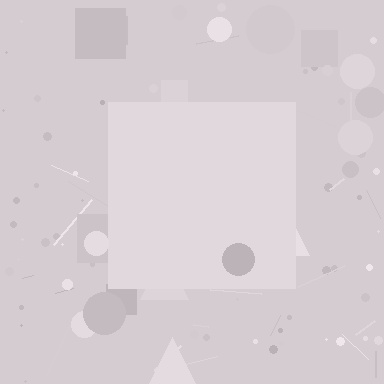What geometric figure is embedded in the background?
A square is embedded in the background.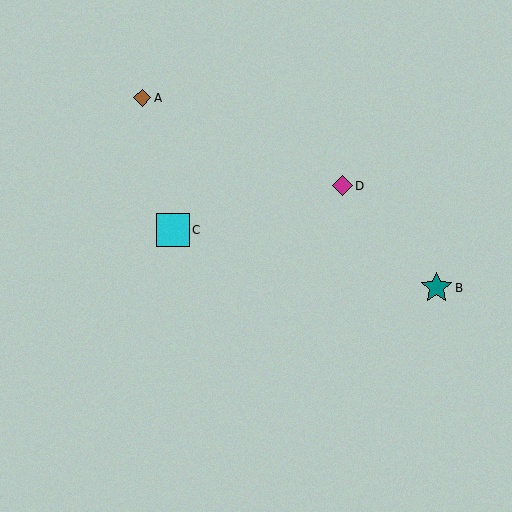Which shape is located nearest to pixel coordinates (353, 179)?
The magenta diamond (labeled D) at (342, 186) is nearest to that location.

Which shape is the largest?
The cyan square (labeled C) is the largest.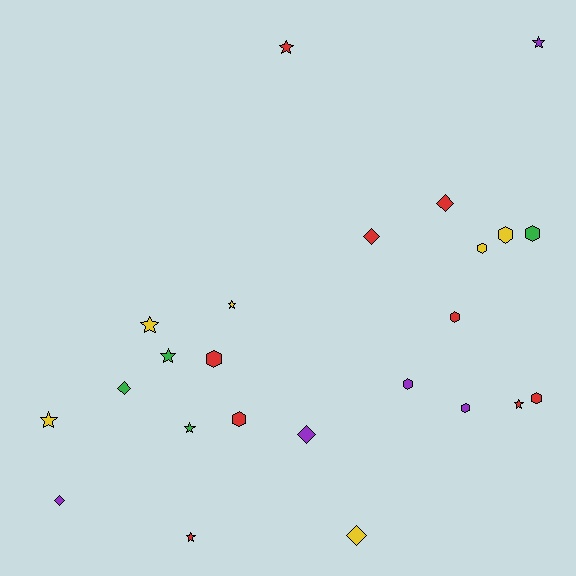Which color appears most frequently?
Red, with 9 objects.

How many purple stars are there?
There is 1 purple star.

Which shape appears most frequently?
Star, with 9 objects.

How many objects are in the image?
There are 24 objects.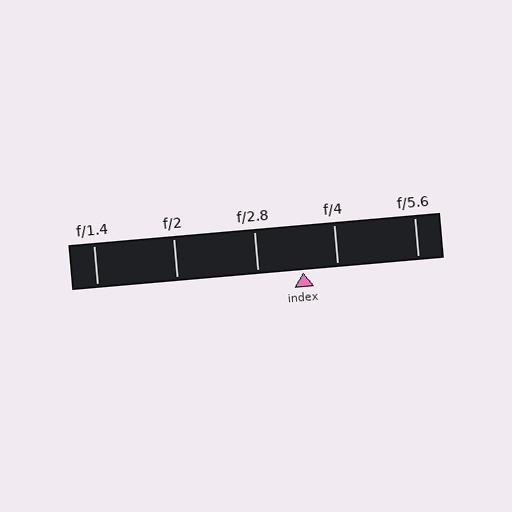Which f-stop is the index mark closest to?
The index mark is closest to f/4.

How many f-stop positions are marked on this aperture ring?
There are 5 f-stop positions marked.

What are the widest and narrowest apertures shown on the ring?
The widest aperture shown is f/1.4 and the narrowest is f/5.6.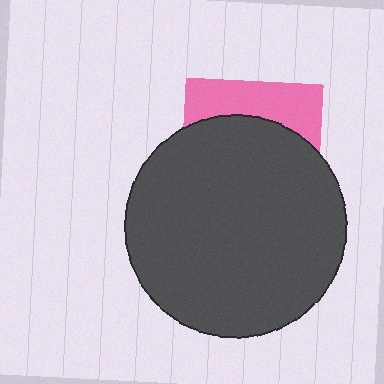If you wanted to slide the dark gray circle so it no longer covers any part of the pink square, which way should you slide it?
Slide it down — that is the most direct way to separate the two shapes.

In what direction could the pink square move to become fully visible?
The pink square could move up. That would shift it out from behind the dark gray circle entirely.